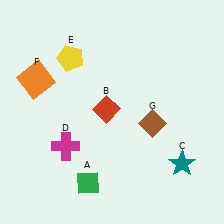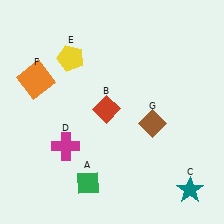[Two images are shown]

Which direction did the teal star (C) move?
The teal star (C) moved down.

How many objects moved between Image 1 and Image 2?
1 object moved between the two images.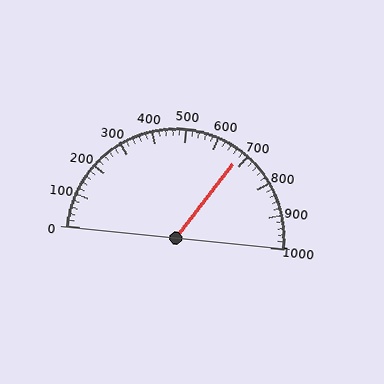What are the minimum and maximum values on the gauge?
The gauge ranges from 0 to 1000.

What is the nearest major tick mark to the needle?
The nearest major tick mark is 700.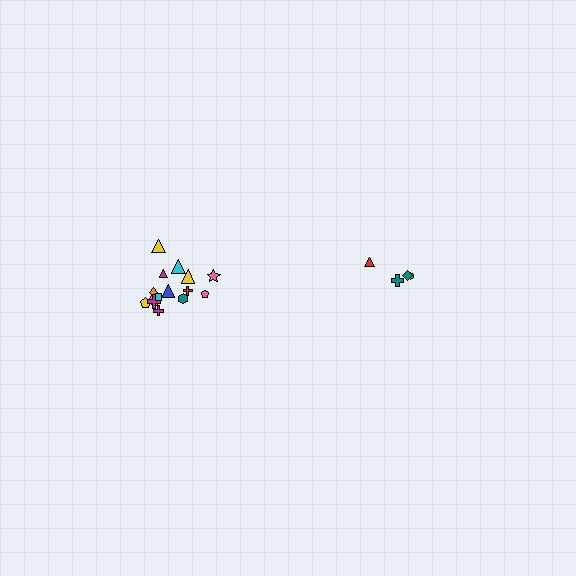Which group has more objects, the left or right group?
The left group.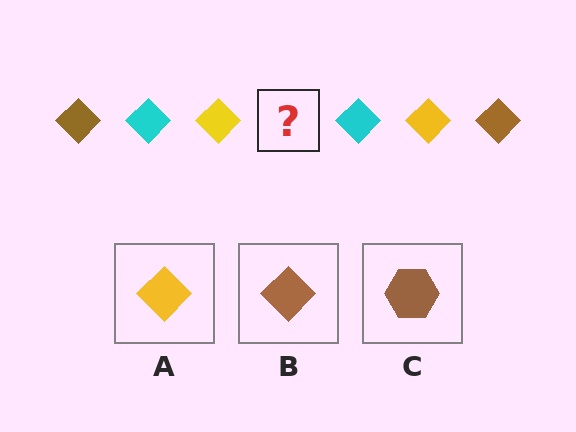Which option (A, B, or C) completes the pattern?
B.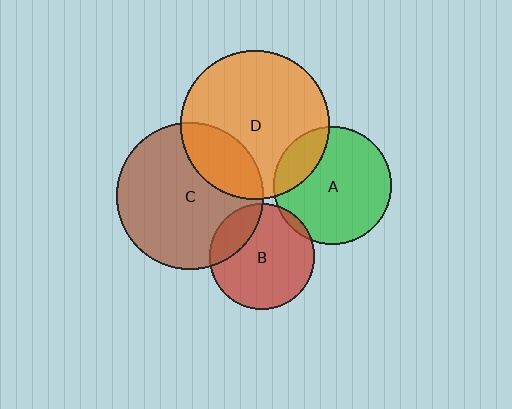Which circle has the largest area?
Circle D (orange).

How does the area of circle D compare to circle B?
Approximately 2.0 times.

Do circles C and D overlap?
Yes.